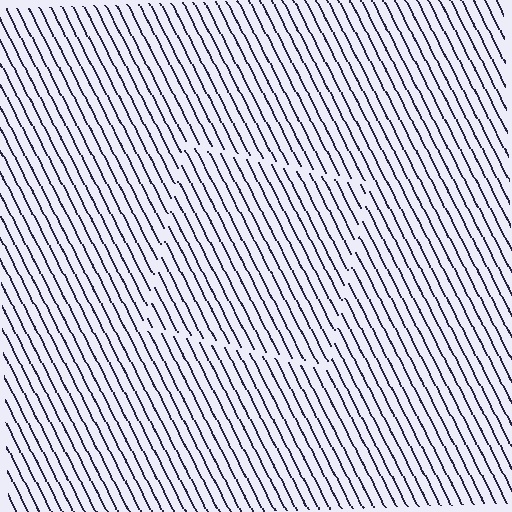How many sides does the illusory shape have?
4 sides — the line-ends trace a square.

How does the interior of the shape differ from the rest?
The interior of the shape contains the same grating, shifted by half a period — the contour is defined by the phase discontinuity where line-ends from the inner and outer gratings abut.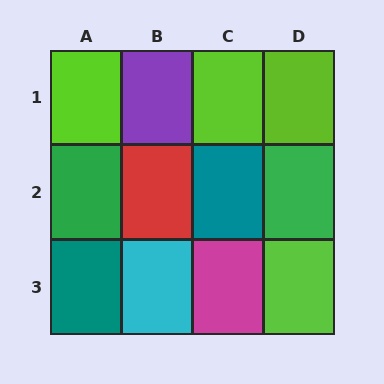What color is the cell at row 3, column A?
Teal.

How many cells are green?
2 cells are green.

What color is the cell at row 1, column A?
Lime.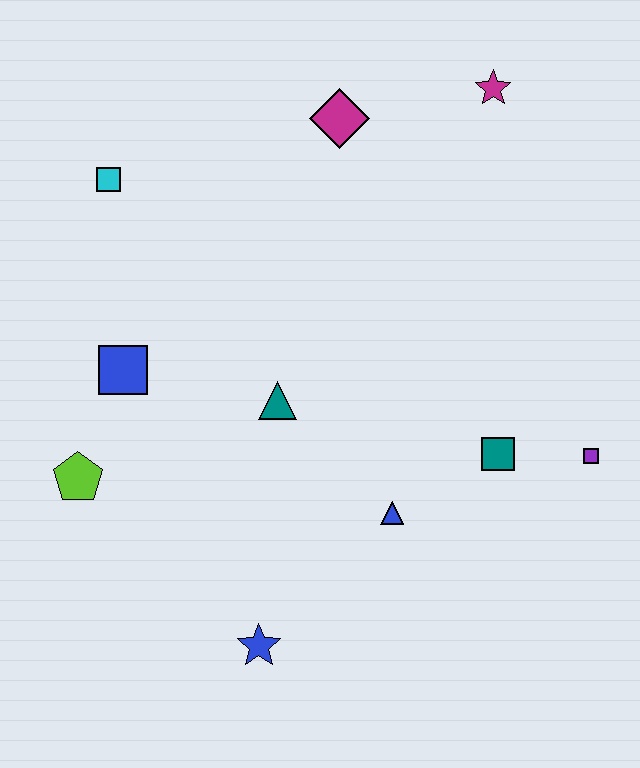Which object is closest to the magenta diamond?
The magenta star is closest to the magenta diamond.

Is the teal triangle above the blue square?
No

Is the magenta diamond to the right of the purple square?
No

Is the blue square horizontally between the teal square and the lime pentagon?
Yes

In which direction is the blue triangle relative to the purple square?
The blue triangle is to the left of the purple square.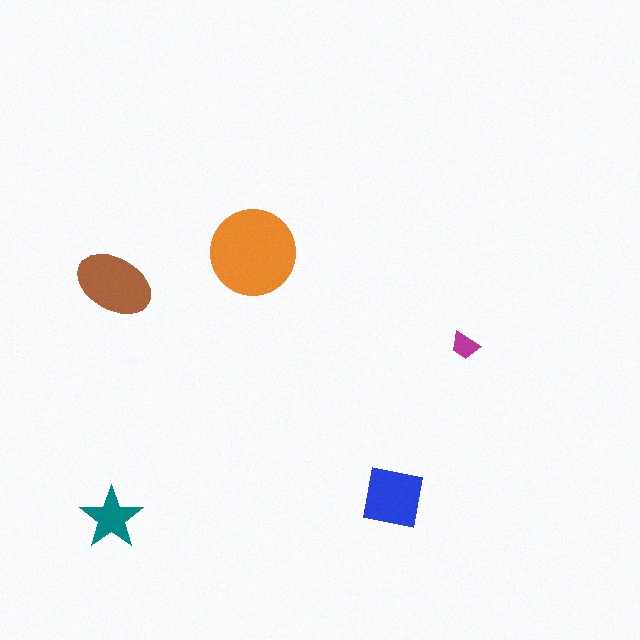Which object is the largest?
The orange circle.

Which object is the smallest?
The magenta trapezoid.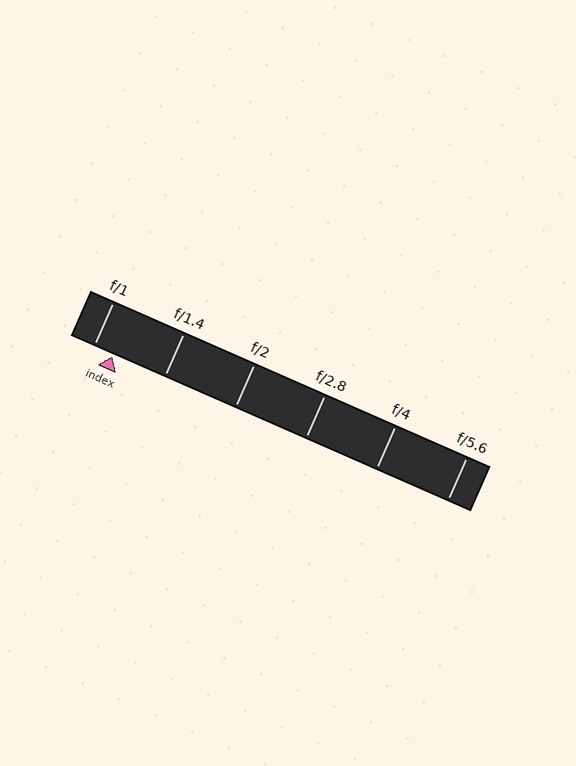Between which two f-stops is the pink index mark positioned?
The index mark is between f/1 and f/1.4.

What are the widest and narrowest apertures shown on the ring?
The widest aperture shown is f/1 and the narrowest is f/5.6.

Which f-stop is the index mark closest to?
The index mark is closest to f/1.